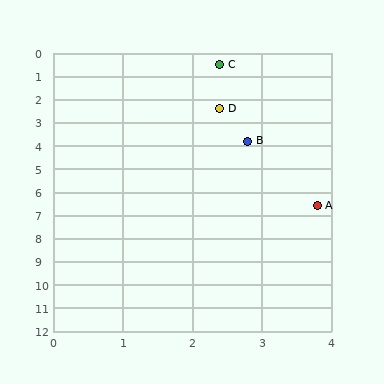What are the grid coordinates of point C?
Point C is at approximately (2.4, 0.5).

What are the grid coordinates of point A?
Point A is at approximately (3.8, 6.6).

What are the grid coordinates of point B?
Point B is at approximately (2.8, 3.8).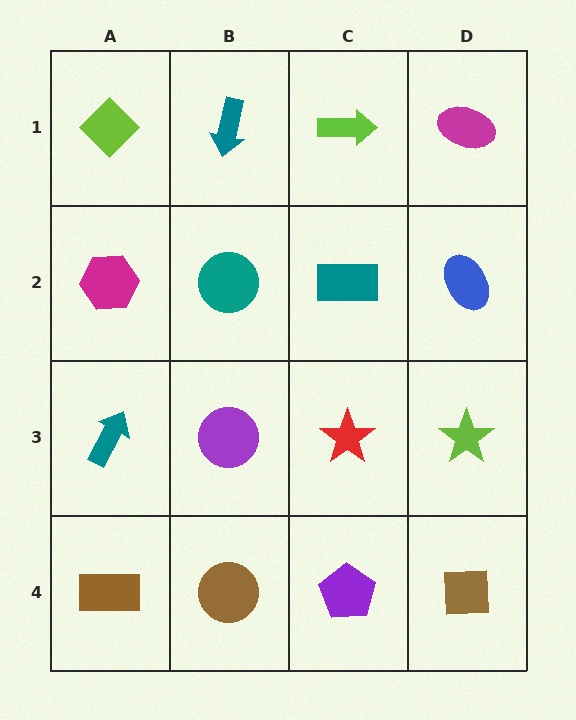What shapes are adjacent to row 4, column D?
A lime star (row 3, column D), a purple pentagon (row 4, column C).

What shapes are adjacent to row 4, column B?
A purple circle (row 3, column B), a brown rectangle (row 4, column A), a purple pentagon (row 4, column C).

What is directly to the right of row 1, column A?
A teal arrow.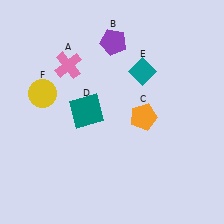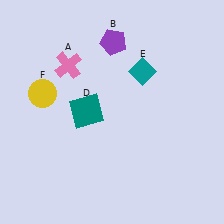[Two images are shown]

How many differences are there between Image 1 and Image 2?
There is 1 difference between the two images.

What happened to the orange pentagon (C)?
The orange pentagon (C) was removed in Image 2. It was in the bottom-right area of Image 1.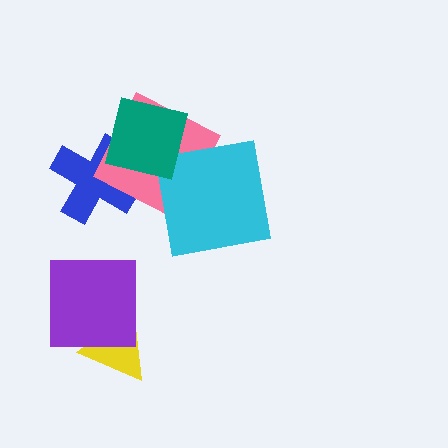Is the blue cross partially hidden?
Yes, it is partially covered by another shape.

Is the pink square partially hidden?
Yes, it is partially covered by another shape.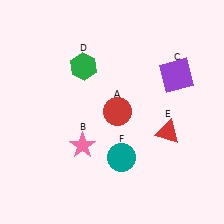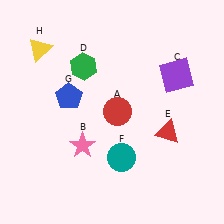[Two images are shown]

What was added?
A blue pentagon (G), a yellow triangle (H) were added in Image 2.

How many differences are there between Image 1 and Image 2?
There are 2 differences between the two images.